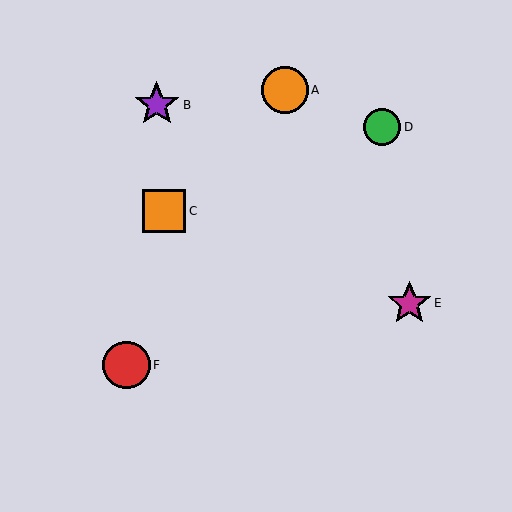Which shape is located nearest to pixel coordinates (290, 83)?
The orange circle (labeled A) at (285, 90) is nearest to that location.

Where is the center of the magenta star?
The center of the magenta star is at (409, 303).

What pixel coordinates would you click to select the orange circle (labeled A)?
Click at (285, 90) to select the orange circle A.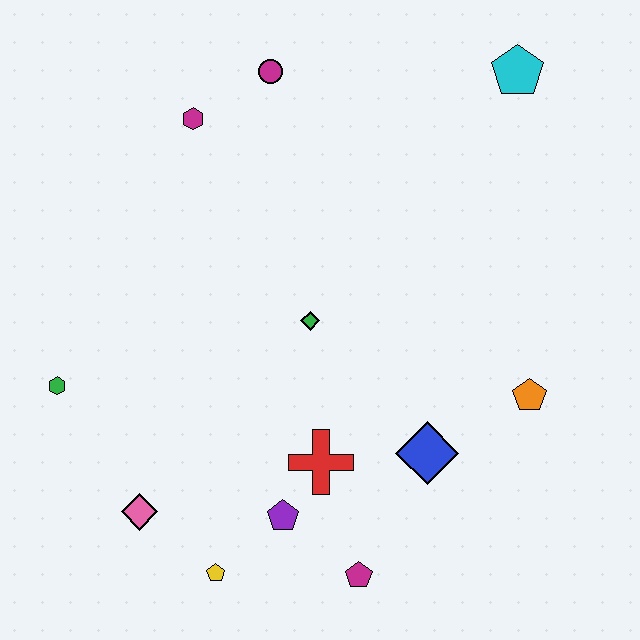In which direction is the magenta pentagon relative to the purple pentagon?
The magenta pentagon is to the right of the purple pentagon.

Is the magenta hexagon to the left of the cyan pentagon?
Yes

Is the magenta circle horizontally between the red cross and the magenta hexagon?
Yes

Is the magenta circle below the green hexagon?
No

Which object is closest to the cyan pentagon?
The magenta circle is closest to the cyan pentagon.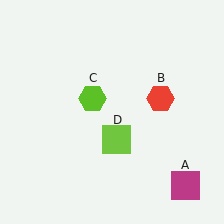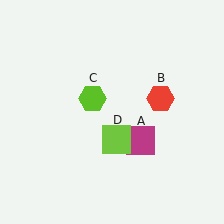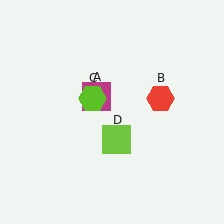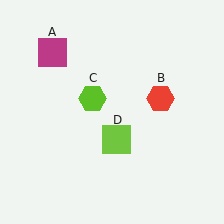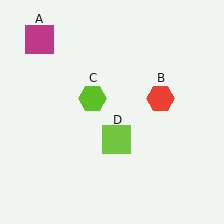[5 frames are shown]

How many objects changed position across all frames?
1 object changed position: magenta square (object A).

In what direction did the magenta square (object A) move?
The magenta square (object A) moved up and to the left.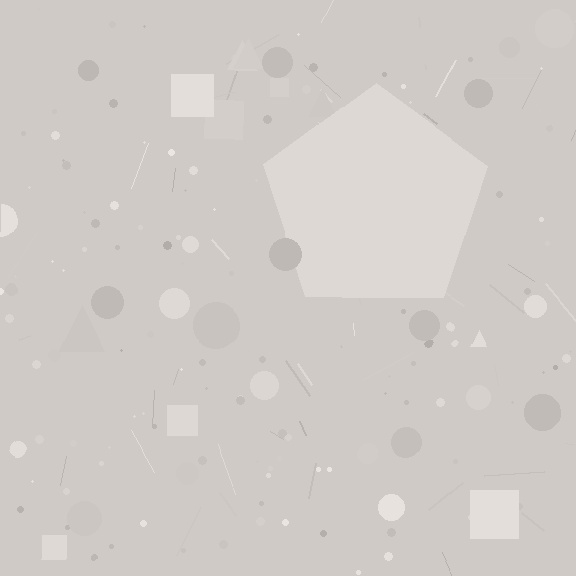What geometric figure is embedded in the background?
A pentagon is embedded in the background.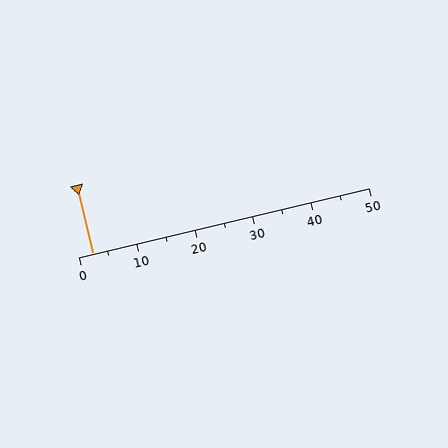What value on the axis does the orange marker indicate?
The marker indicates approximately 2.5.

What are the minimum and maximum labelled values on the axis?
The axis runs from 0 to 50.